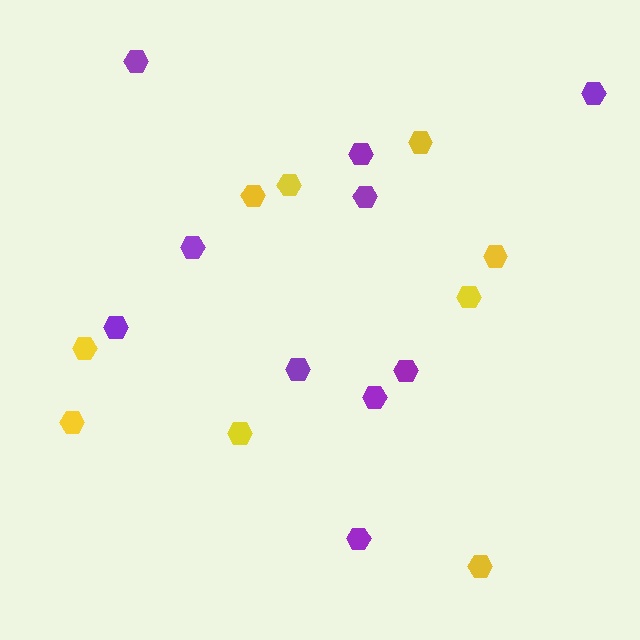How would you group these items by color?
There are 2 groups: one group of purple hexagons (10) and one group of yellow hexagons (9).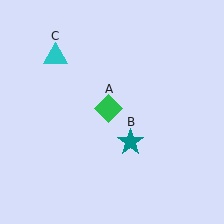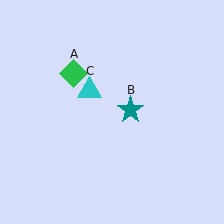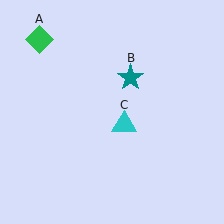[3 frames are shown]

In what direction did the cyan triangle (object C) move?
The cyan triangle (object C) moved down and to the right.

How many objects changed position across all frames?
3 objects changed position: green diamond (object A), teal star (object B), cyan triangle (object C).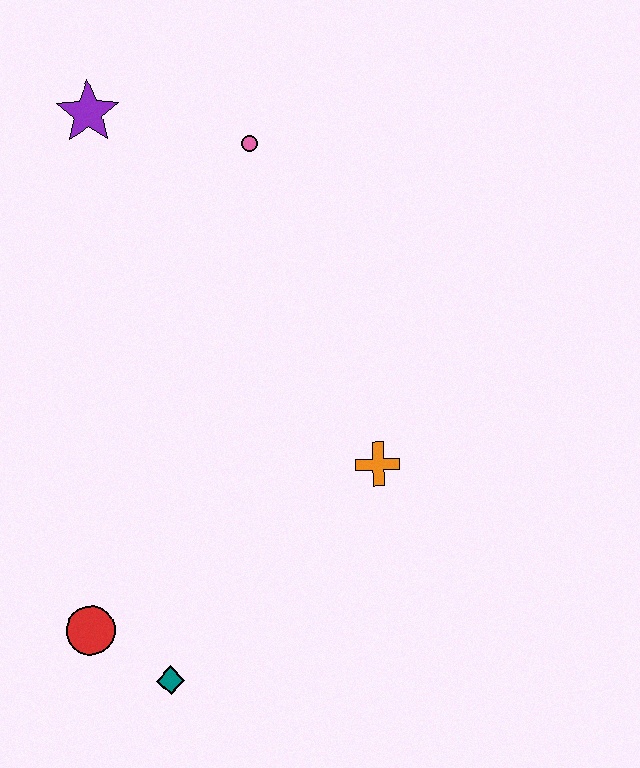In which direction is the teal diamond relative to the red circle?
The teal diamond is to the right of the red circle.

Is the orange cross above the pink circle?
No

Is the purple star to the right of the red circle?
Yes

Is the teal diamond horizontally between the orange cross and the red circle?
Yes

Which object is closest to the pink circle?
The purple star is closest to the pink circle.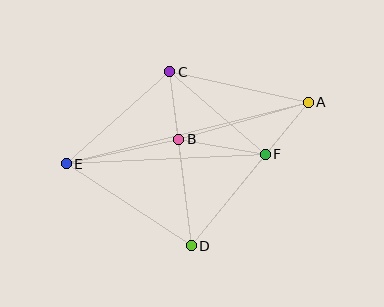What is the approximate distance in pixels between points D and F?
The distance between D and F is approximately 117 pixels.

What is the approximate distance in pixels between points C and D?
The distance between C and D is approximately 175 pixels.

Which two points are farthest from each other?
Points A and E are farthest from each other.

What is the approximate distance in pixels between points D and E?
The distance between D and E is approximately 149 pixels.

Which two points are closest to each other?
Points A and F are closest to each other.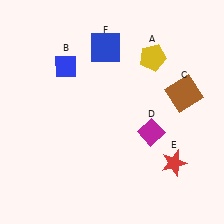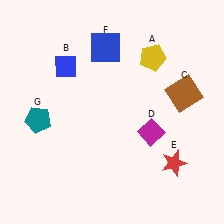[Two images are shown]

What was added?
A teal pentagon (G) was added in Image 2.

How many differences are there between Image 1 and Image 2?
There is 1 difference between the two images.